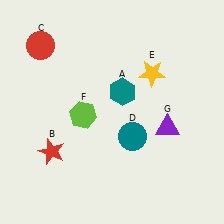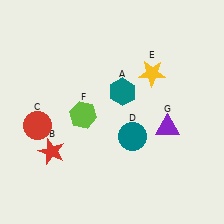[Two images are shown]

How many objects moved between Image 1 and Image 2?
1 object moved between the two images.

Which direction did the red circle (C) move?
The red circle (C) moved down.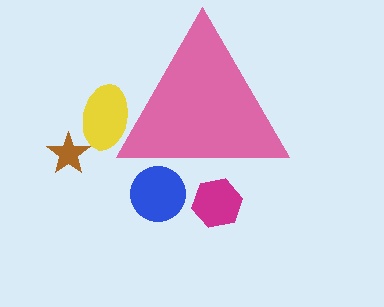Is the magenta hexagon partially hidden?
Yes, the magenta hexagon is partially hidden behind the pink triangle.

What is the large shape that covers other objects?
A pink triangle.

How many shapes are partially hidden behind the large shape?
3 shapes are partially hidden.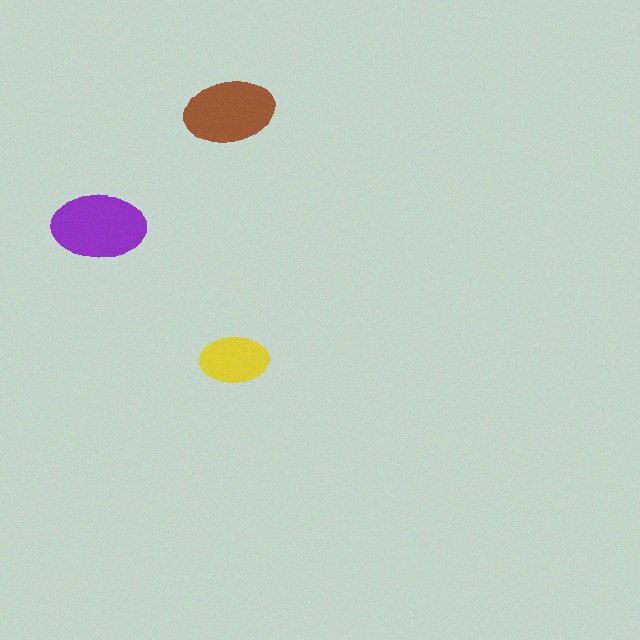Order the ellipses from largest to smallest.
the purple one, the brown one, the yellow one.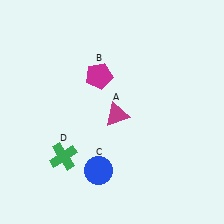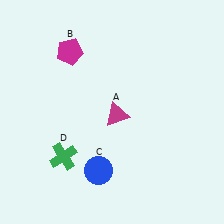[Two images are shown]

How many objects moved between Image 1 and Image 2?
1 object moved between the two images.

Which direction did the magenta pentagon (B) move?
The magenta pentagon (B) moved left.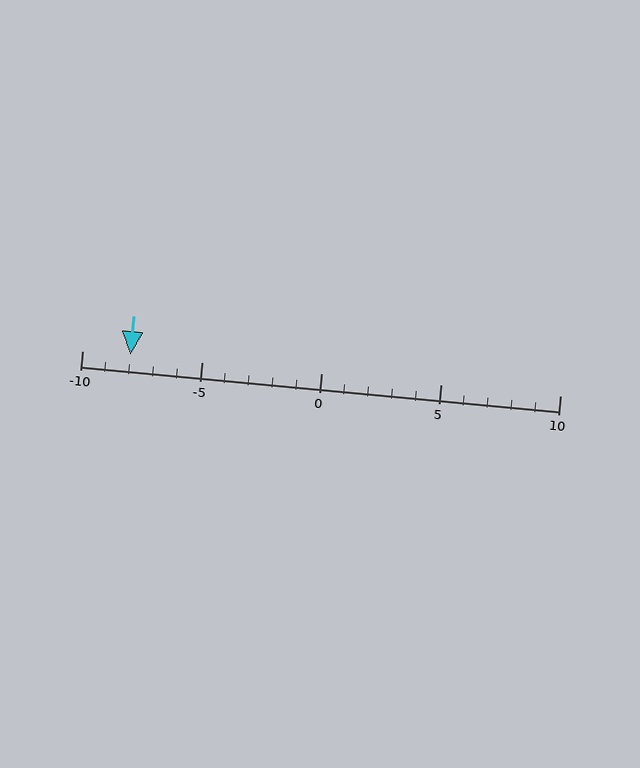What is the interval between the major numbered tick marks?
The major tick marks are spaced 5 units apart.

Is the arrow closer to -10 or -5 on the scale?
The arrow is closer to -10.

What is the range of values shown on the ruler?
The ruler shows values from -10 to 10.